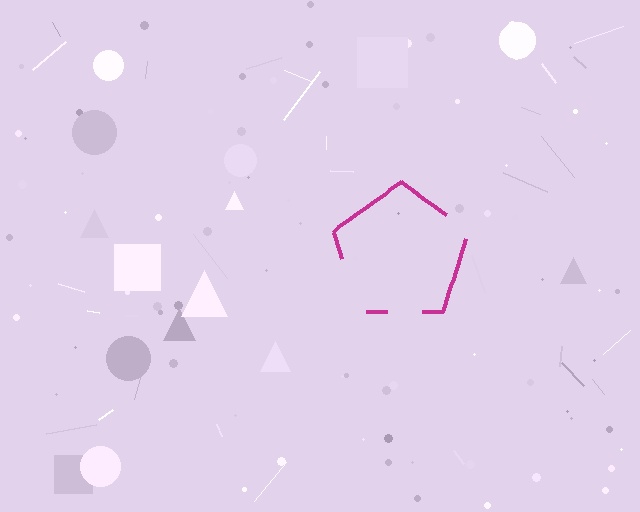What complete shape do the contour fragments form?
The contour fragments form a pentagon.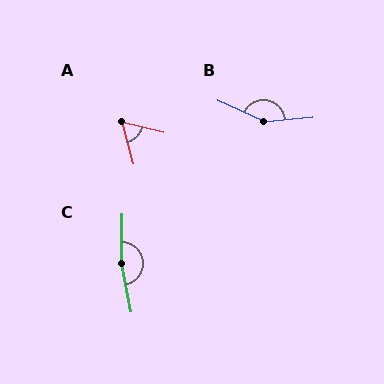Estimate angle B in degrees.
Approximately 150 degrees.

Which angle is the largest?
C, at approximately 168 degrees.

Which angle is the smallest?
A, at approximately 61 degrees.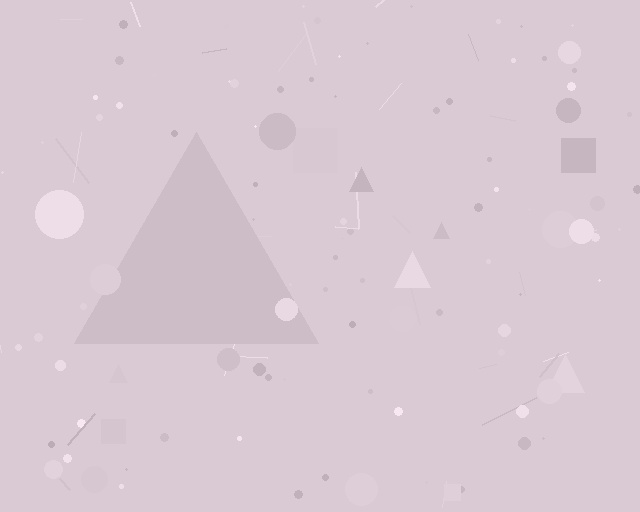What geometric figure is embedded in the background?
A triangle is embedded in the background.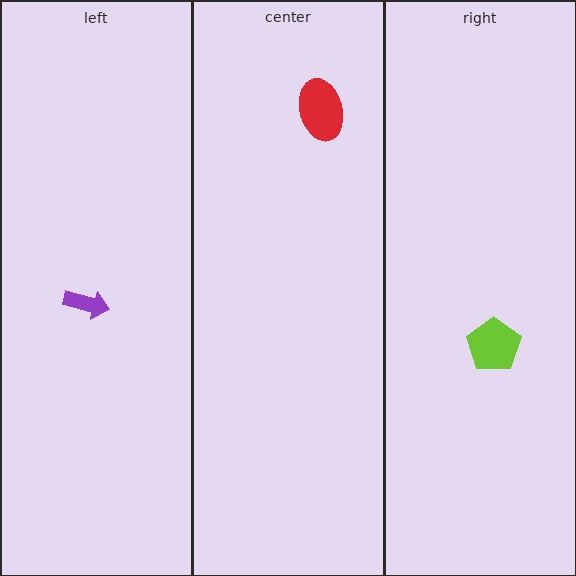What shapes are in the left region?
The purple arrow.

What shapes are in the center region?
The red ellipse.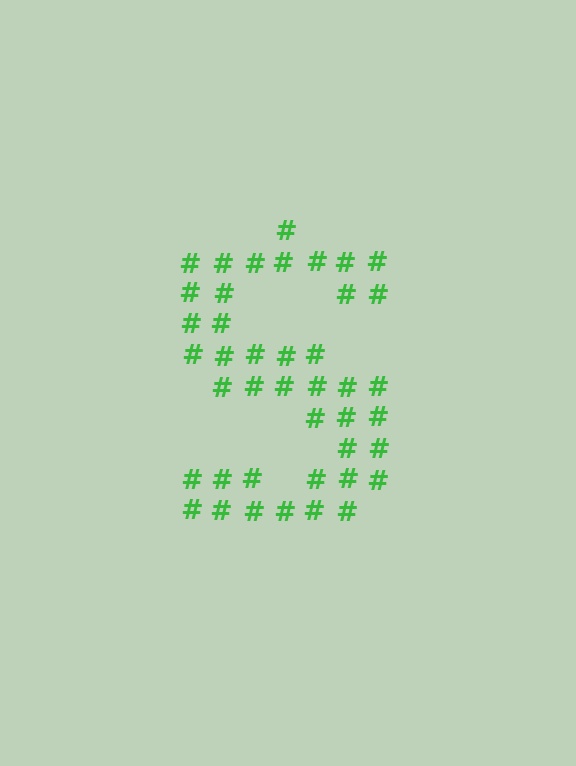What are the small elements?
The small elements are hash symbols.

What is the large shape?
The large shape is the letter S.